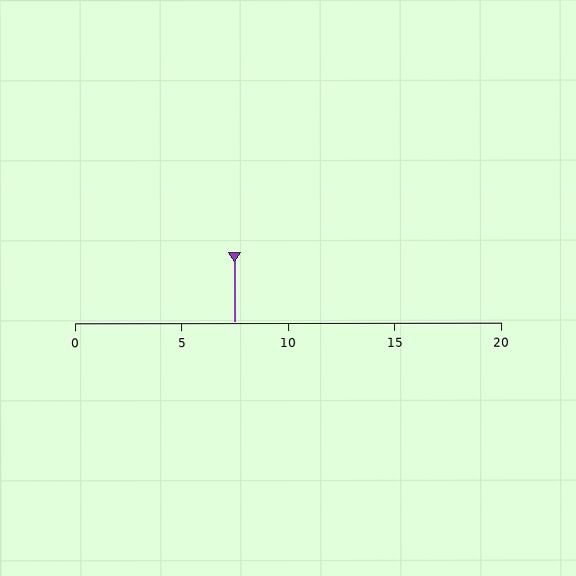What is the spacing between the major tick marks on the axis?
The major ticks are spaced 5 apart.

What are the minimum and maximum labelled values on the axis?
The axis runs from 0 to 20.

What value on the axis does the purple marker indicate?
The marker indicates approximately 7.5.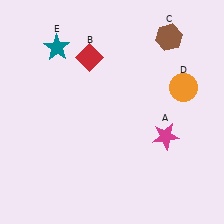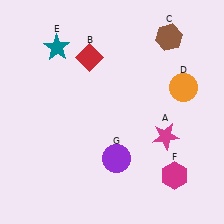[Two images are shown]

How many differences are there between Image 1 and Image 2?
There are 2 differences between the two images.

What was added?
A magenta hexagon (F), a purple circle (G) were added in Image 2.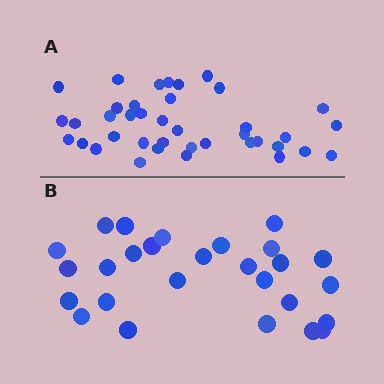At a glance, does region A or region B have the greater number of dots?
Region A (the top region) has more dots.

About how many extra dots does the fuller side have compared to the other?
Region A has roughly 12 or so more dots than region B.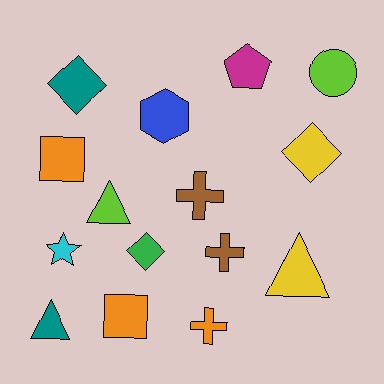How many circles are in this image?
There is 1 circle.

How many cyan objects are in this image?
There is 1 cyan object.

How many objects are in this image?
There are 15 objects.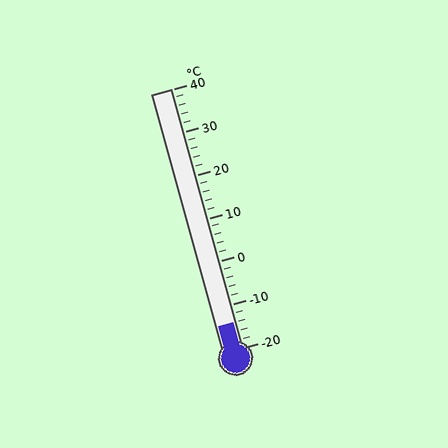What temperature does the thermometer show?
The thermometer shows approximately -14°C.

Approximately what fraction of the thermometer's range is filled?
The thermometer is filled to approximately 10% of its range.